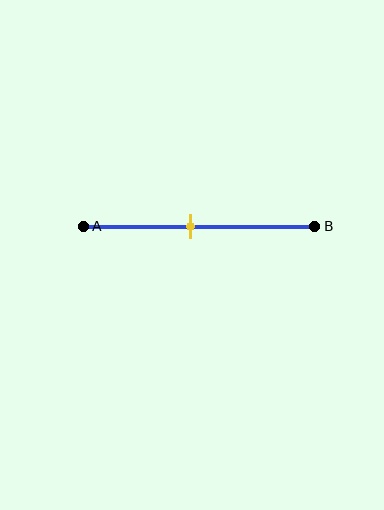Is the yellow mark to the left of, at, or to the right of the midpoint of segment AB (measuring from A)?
The yellow mark is to the left of the midpoint of segment AB.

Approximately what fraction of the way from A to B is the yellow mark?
The yellow mark is approximately 45% of the way from A to B.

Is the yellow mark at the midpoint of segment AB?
No, the mark is at about 45% from A, not at the 50% midpoint.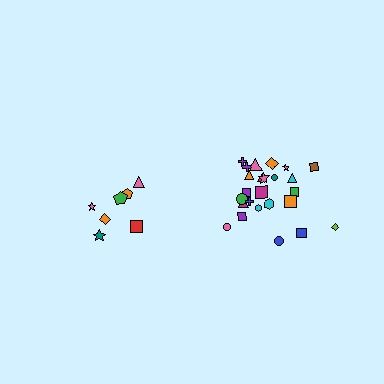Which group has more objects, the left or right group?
The right group.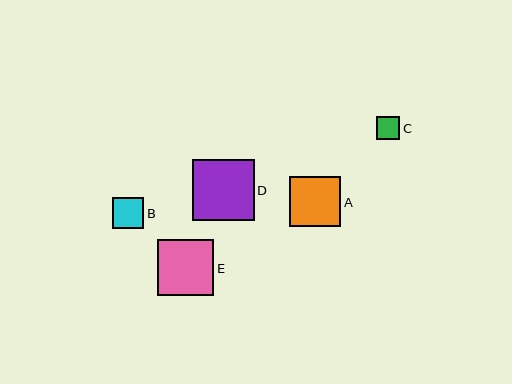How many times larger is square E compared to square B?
Square E is approximately 1.8 times the size of square B.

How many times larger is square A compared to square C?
Square A is approximately 2.2 times the size of square C.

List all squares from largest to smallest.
From largest to smallest: D, E, A, B, C.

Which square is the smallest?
Square C is the smallest with a size of approximately 23 pixels.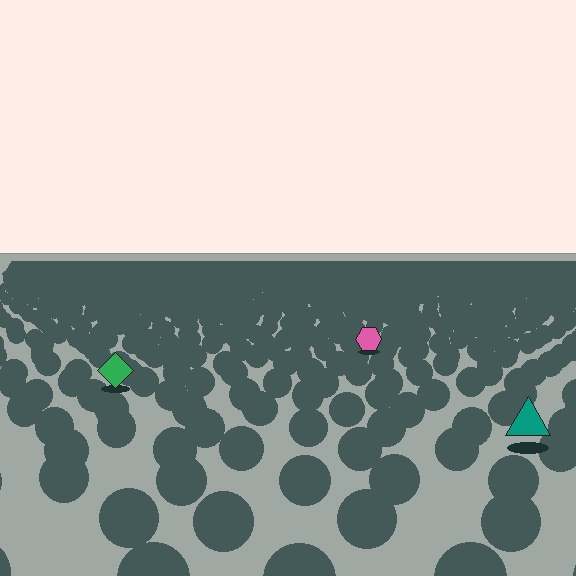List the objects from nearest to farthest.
From nearest to farthest: the teal triangle, the green diamond, the pink hexagon.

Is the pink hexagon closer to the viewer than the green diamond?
No. The green diamond is closer — you can tell from the texture gradient: the ground texture is coarser near it.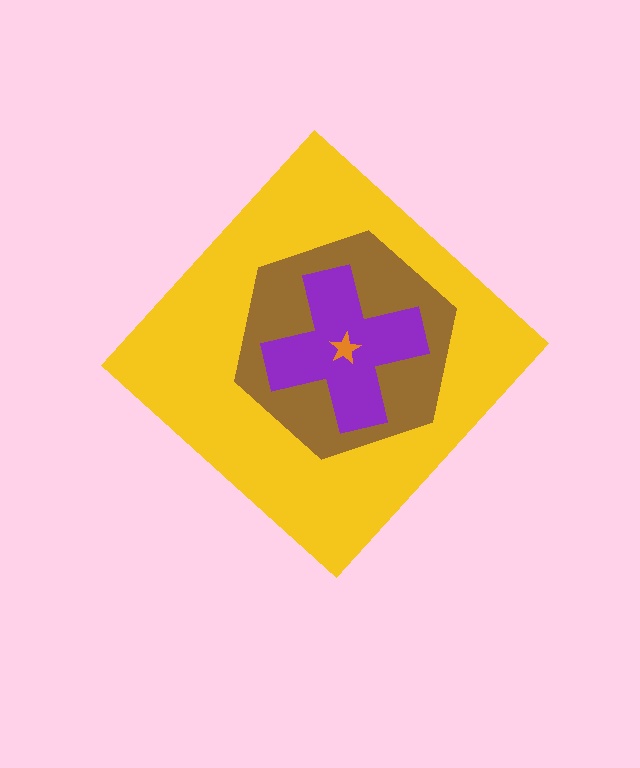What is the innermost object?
The orange star.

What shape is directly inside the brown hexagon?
The purple cross.